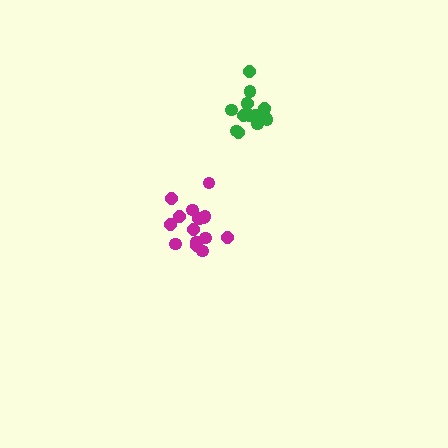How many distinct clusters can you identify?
There are 2 distinct clusters.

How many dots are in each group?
Group 1: 16 dots, Group 2: 16 dots (32 total).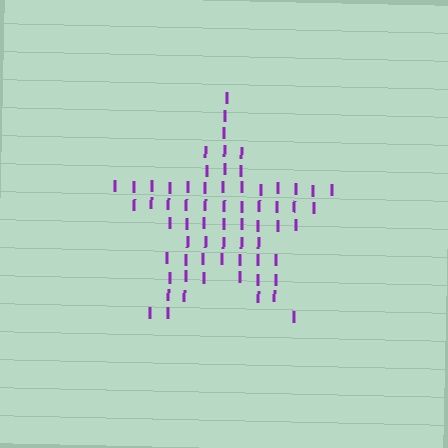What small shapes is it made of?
It is made of small letter I's.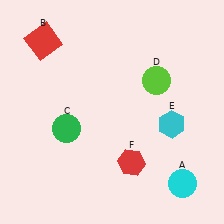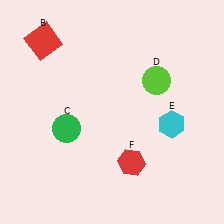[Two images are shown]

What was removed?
The cyan circle (A) was removed in Image 2.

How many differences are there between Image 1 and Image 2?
There is 1 difference between the two images.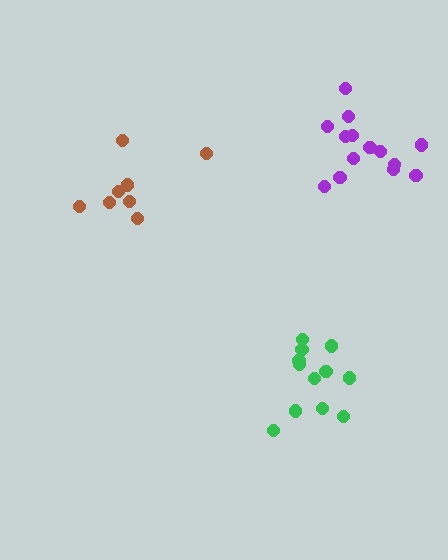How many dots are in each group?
Group 1: 8 dots, Group 2: 12 dots, Group 3: 14 dots (34 total).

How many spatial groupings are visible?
There are 3 spatial groupings.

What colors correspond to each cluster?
The clusters are colored: brown, green, purple.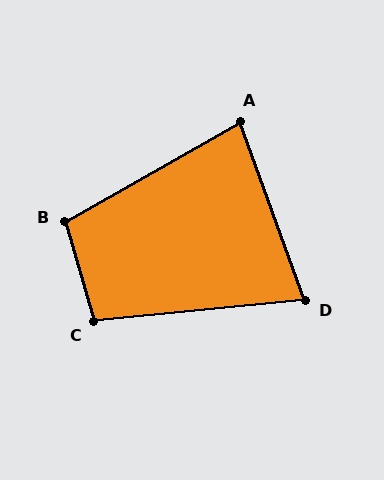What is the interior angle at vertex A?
Approximately 80 degrees (acute).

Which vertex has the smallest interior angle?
D, at approximately 76 degrees.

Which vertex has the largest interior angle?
B, at approximately 104 degrees.